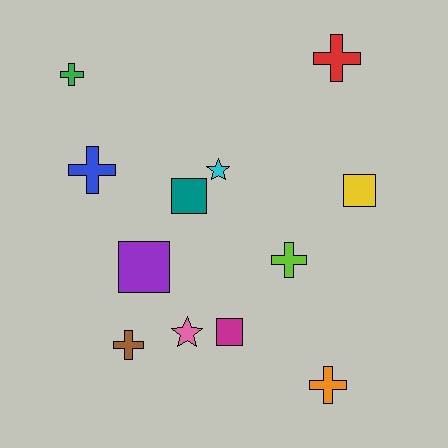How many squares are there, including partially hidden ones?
There are 4 squares.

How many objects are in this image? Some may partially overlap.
There are 12 objects.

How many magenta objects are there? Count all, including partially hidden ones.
There is 1 magenta object.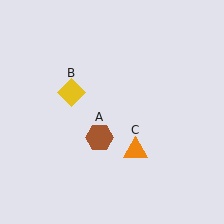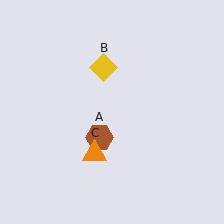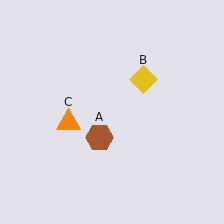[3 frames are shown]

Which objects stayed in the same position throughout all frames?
Brown hexagon (object A) remained stationary.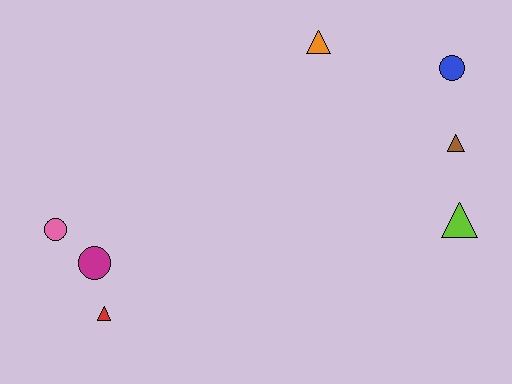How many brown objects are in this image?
There is 1 brown object.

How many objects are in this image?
There are 7 objects.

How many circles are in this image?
There are 3 circles.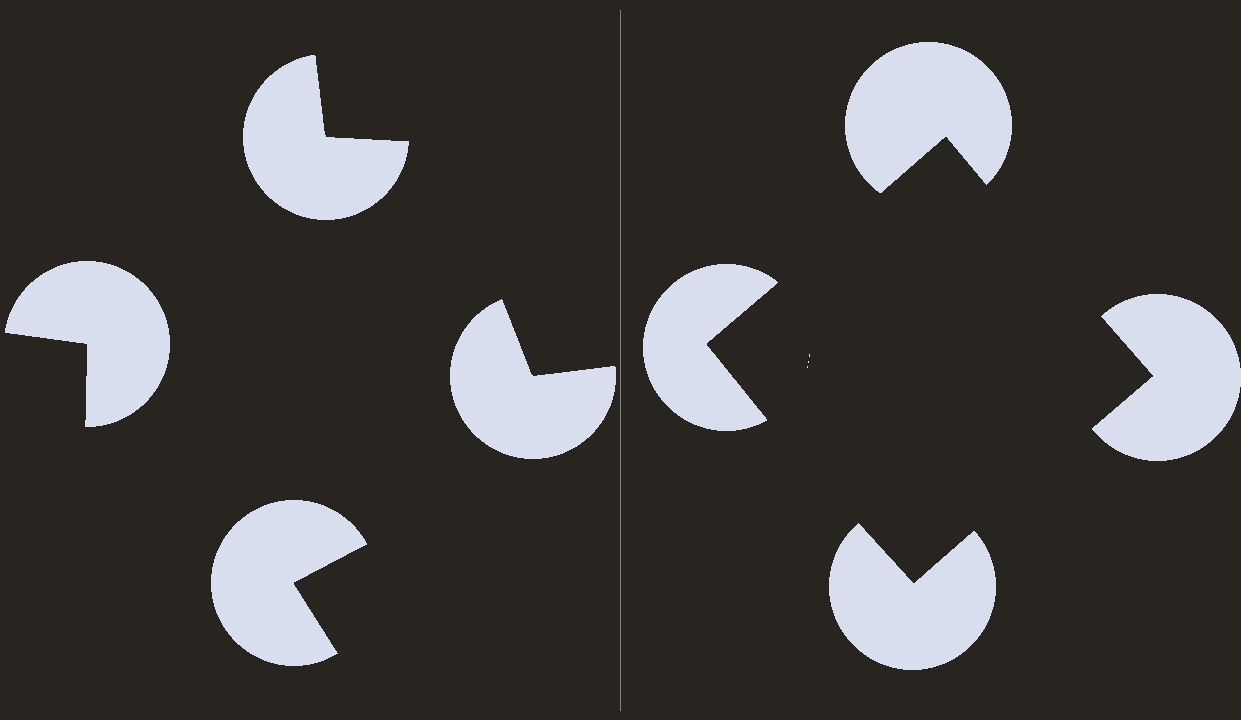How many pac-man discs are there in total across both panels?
8 — 4 on each side.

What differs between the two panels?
The pac-man discs are positioned identically on both sides; only the wedge orientations differ. On the right they align to a square; on the left they are misaligned.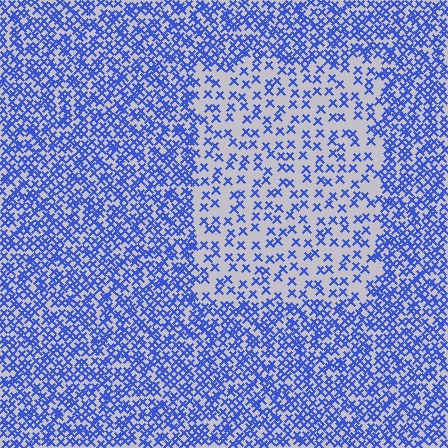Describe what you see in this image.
The image contains small blue elements arranged at two different densities. A rectangle-shaped region is visible where the elements are less densely packed than the surrounding area.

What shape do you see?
I see a rectangle.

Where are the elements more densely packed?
The elements are more densely packed outside the rectangle boundary.